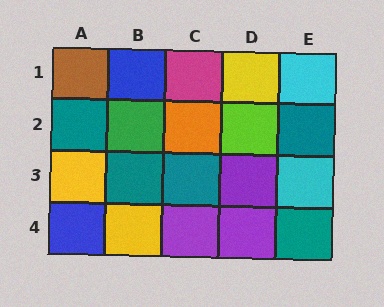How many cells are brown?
1 cell is brown.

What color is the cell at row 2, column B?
Green.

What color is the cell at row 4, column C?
Purple.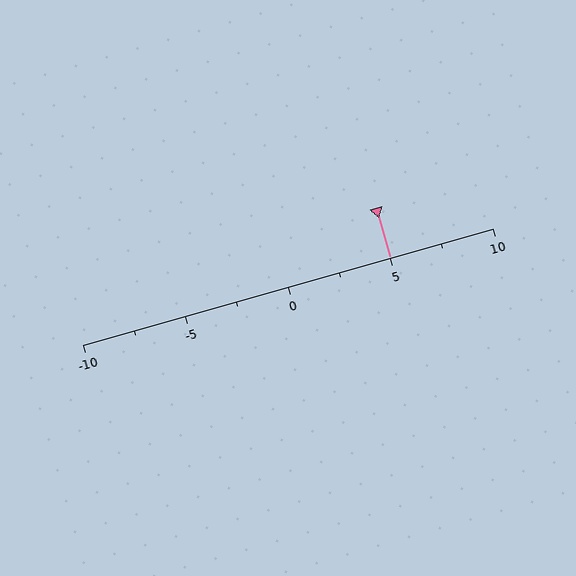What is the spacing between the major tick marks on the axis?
The major ticks are spaced 5 apart.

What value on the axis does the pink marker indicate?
The marker indicates approximately 5.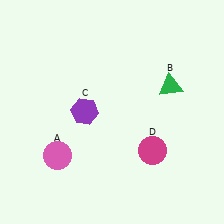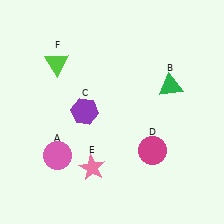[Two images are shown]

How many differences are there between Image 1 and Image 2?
There are 2 differences between the two images.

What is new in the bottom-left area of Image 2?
A pink star (E) was added in the bottom-left area of Image 2.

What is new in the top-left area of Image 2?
A lime triangle (F) was added in the top-left area of Image 2.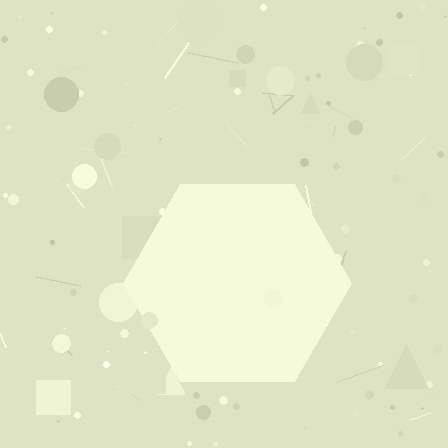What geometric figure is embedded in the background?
A hexagon is embedded in the background.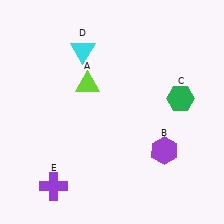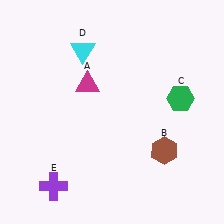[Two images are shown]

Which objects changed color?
A changed from lime to magenta. B changed from purple to brown.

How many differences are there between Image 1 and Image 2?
There are 2 differences between the two images.